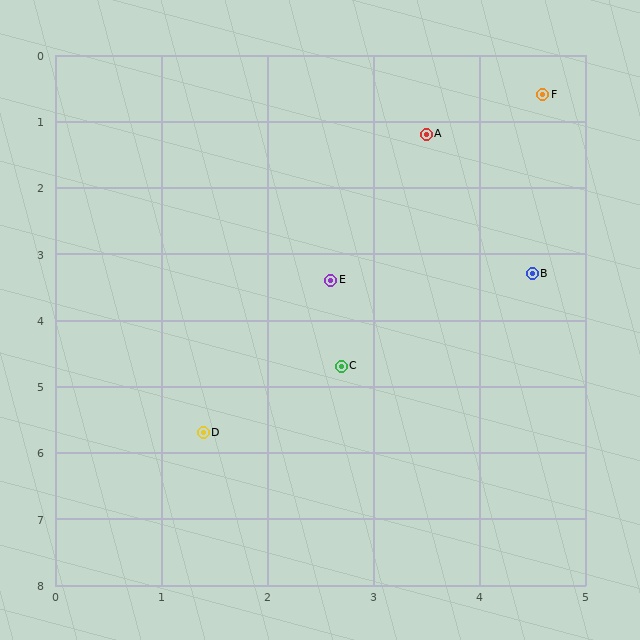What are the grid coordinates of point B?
Point B is at approximately (4.5, 3.3).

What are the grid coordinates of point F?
Point F is at approximately (4.6, 0.6).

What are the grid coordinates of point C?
Point C is at approximately (2.7, 4.7).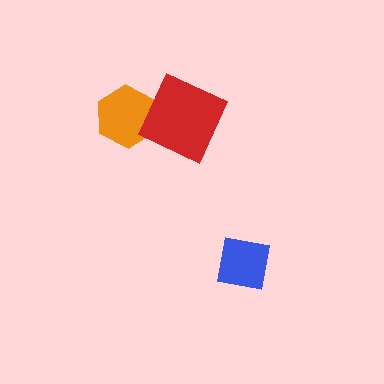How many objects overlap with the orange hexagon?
1 object overlaps with the orange hexagon.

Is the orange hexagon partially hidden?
Yes, it is partially covered by another shape.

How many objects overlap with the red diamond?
1 object overlaps with the red diamond.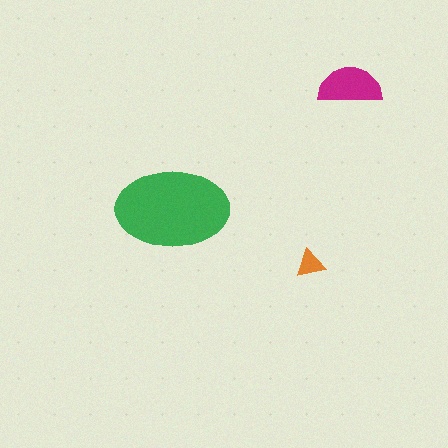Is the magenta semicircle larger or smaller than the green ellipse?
Smaller.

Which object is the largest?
The green ellipse.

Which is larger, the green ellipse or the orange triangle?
The green ellipse.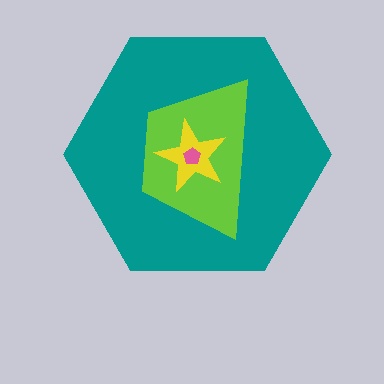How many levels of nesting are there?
4.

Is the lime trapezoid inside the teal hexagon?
Yes.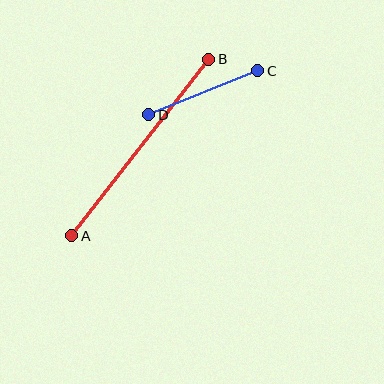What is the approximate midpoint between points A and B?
The midpoint is at approximately (140, 147) pixels.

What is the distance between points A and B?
The distance is approximately 223 pixels.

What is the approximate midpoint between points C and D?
The midpoint is at approximately (203, 93) pixels.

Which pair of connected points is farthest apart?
Points A and B are farthest apart.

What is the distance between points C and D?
The distance is approximately 117 pixels.